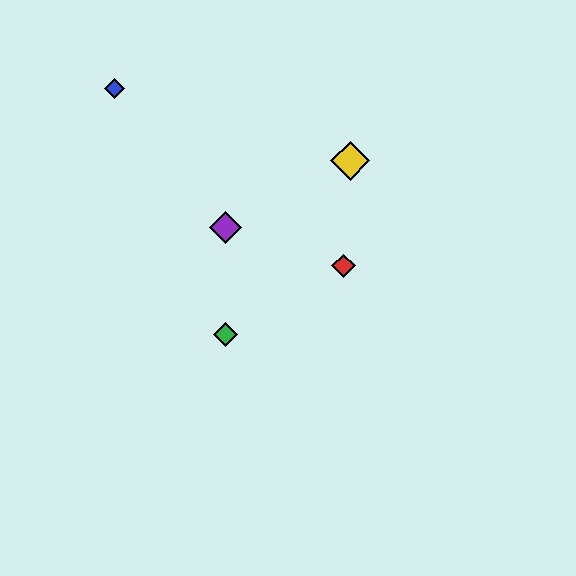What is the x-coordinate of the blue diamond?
The blue diamond is at x≈114.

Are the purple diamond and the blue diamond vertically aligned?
No, the purple diamond is at x≈226 and the blue diamond is at x≈114.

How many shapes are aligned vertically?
2 shapes (the green diamond, the purple diamond) are aligned vertically.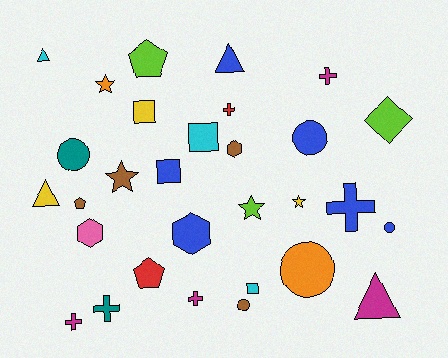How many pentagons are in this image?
There are 3 pentagons.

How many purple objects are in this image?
There are no purple objects.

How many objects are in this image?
There are 30 objects.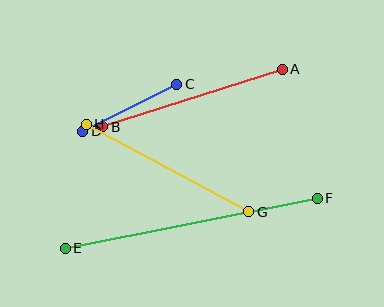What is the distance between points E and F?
The distance is approximately 257 pixels.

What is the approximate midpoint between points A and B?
The midpoint is at approximately (193, 98) pixels.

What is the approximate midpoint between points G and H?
The midpoint is at approximately (168, 168) pixels.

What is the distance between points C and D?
The distance is approximately 105 pixels.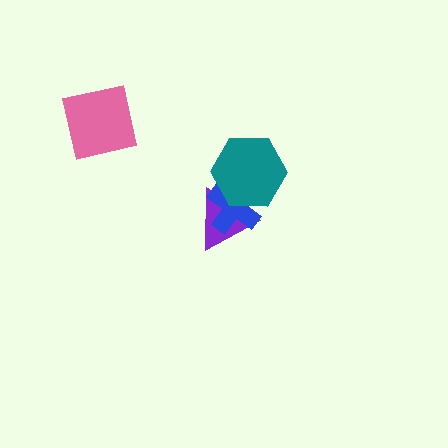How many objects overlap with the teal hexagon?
2 objects overlap with the teal hexagon.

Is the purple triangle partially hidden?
Yes, it is partially covered by another shape.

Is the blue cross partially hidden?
Yes, it is partially covered by another shape.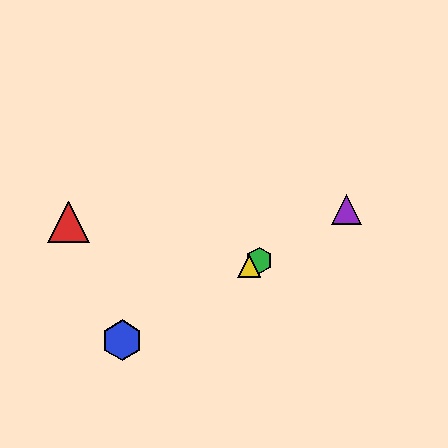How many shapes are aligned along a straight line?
4 shapes (the blue hexagon, the green hexagon, the yellow triangle, the purple triangle) are aligned along a straight line.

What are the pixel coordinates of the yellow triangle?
The yellow triangle is at (249, 266).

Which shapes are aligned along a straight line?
The blue hexagon, the green hexagon, the yellow triangle, the purple triangle are aligned along a straight line.